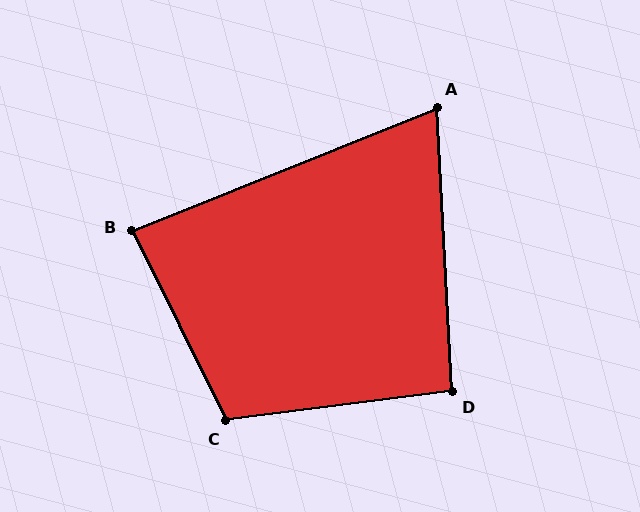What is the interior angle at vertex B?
Approximately 86 degrees (approximately right).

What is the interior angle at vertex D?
Approximately 94 degrees (approximately right).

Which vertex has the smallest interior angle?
A, at approximately 71 degrees.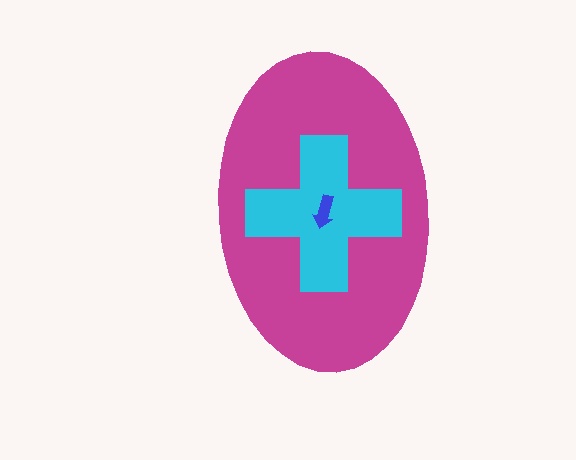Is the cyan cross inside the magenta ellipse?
Yes.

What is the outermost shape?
The magenta ellipse.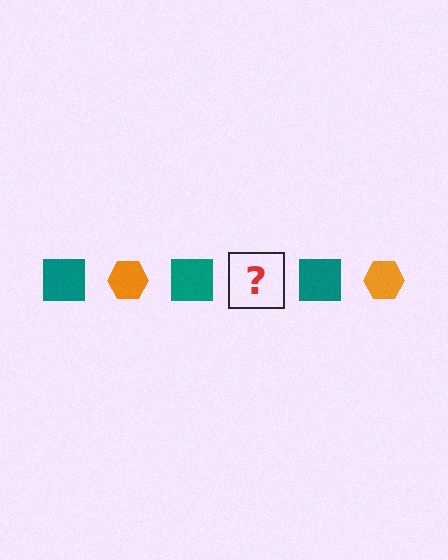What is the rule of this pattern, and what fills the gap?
The rule is that the pattern alternates between teal square and orange hexagon. The gap should be filled with an orange hexagon.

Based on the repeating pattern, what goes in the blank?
The blank should be an orange hexagon.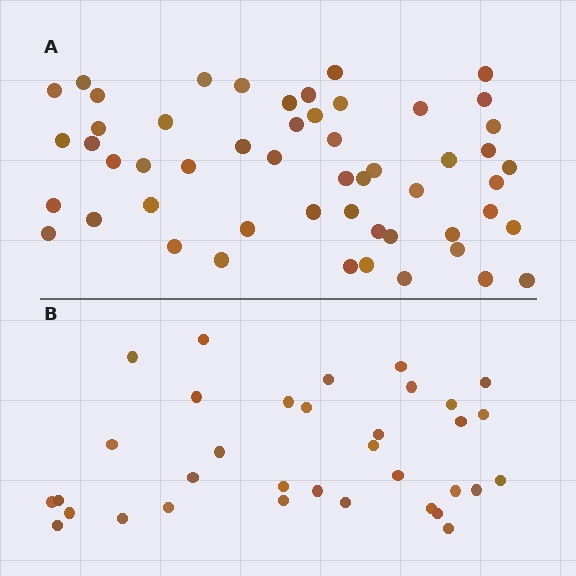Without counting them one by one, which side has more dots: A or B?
Region A (the top region) has more dots.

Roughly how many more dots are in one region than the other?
Region A has approximately 20 more dots than region B.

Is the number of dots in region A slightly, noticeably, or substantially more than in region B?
Region A has substantially more. The ratio is roughly 1.6 to 1.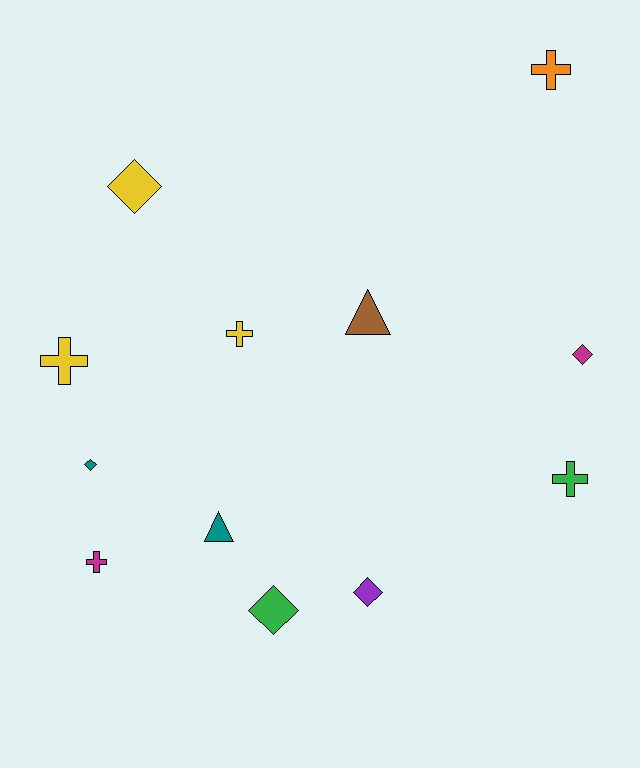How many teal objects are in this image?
There are 2 teal objects.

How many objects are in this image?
There are 12 objects.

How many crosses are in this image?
There are 5 crosses.